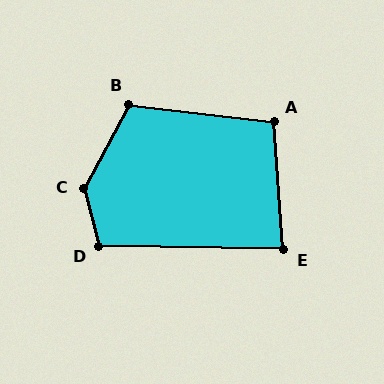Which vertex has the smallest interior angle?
E, at approximately 85 degrees.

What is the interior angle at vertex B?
Approximately 111 degrees (obtuse).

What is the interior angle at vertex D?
Approximately 105 degrees (obtuse).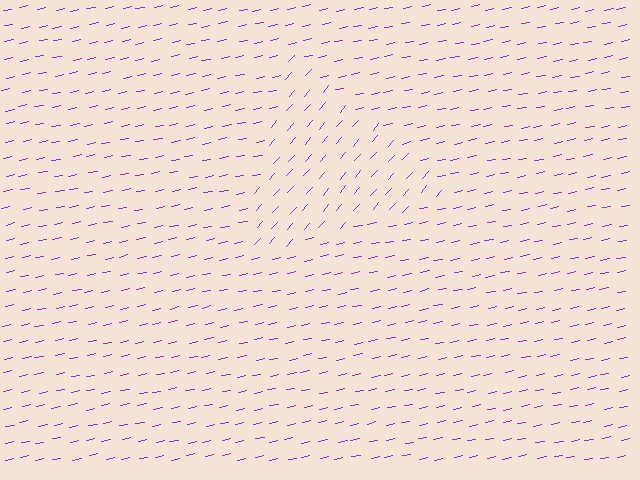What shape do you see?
I see a triangle.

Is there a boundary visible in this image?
Yes, there is a texture boundary formed by a change in line orientation.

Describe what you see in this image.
The image is filled with small purple line segments. A triangle region in the image has lines oriented differently from the surrounding lines, creating a visible texture boundary.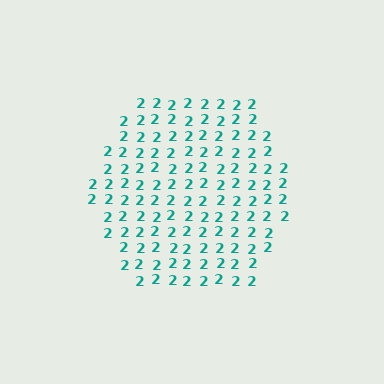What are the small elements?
The small elements are digit 2's.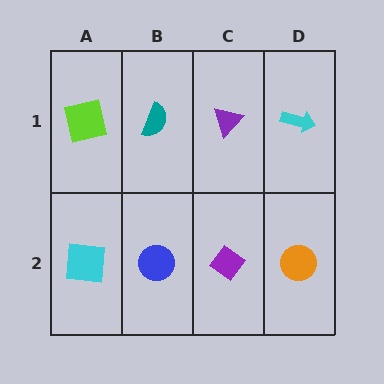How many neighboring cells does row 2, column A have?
2.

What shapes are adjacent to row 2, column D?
A cyan arrow (row 1, column D), a purple diamond (row 2, column C).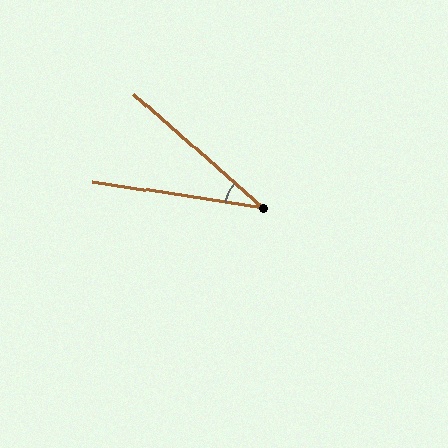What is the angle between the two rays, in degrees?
Approximately 33 degrees.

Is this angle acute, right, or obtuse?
It is acute.